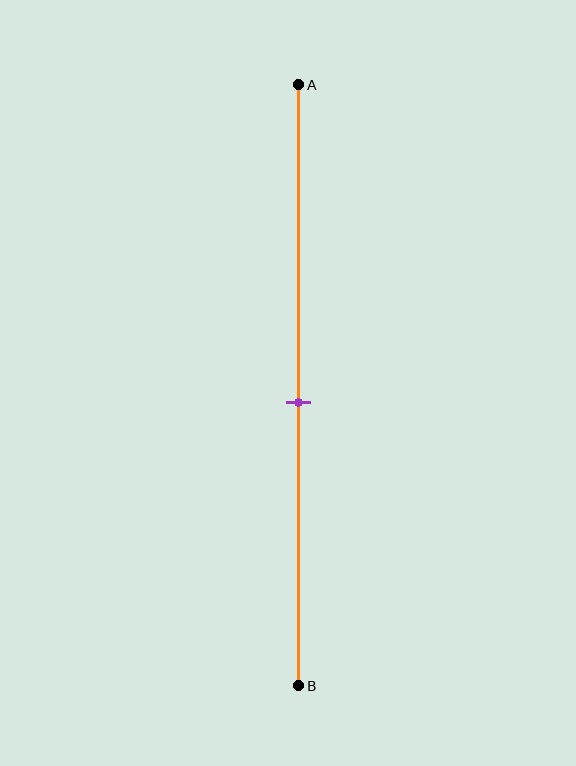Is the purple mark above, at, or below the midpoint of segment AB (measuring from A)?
The purple mark is approximately at the midpoint of segment AB.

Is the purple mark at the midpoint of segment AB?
Yes, the mark is approximately at the midpoint.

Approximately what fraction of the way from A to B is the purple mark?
The purple mark is approximately 55% of the way from A to B.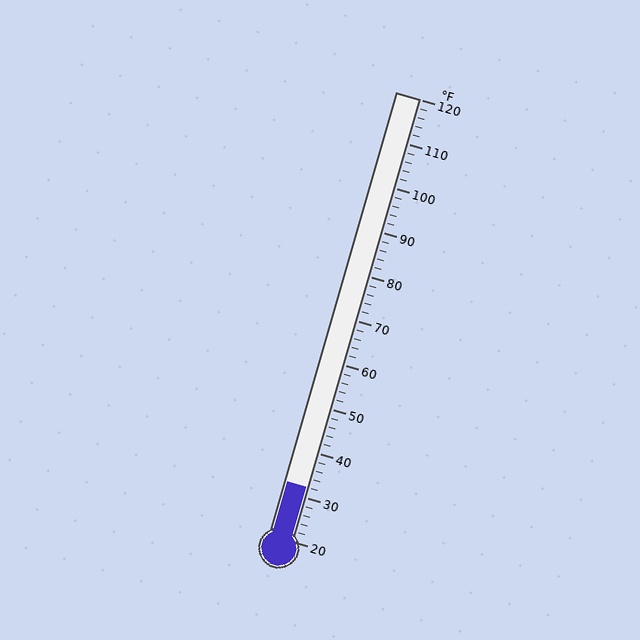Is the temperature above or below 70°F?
The temperature is below 70°F.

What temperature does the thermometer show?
The thermometer shows approximately 32°F.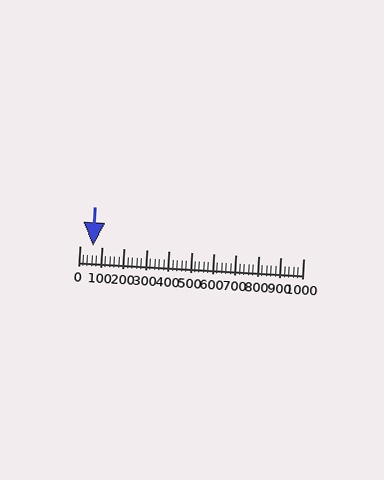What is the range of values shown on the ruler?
The ruler shows values from 0 to 1000.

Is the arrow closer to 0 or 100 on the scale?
The arrow is closer to 100.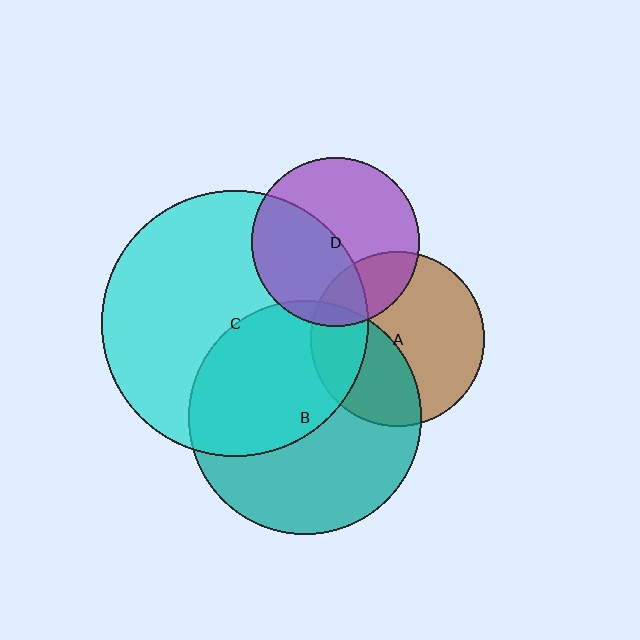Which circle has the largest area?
Circle C (cyan).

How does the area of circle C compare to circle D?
Approximately 2.5 times.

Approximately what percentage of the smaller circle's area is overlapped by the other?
Approximately 20%.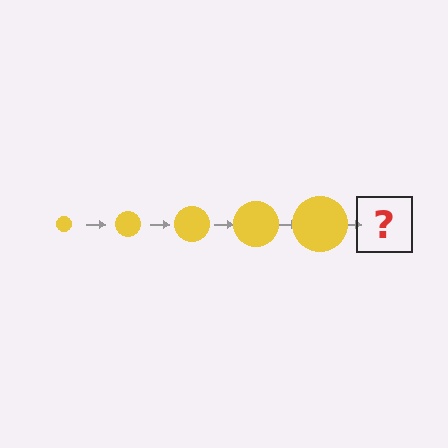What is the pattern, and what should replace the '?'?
The pattern is that the circle gets progressively larger each step. The '?' should be a yellow circle, larger than the previous one.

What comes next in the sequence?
The next element should be a yellow circle, larger than the previous one.